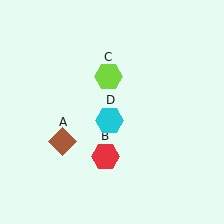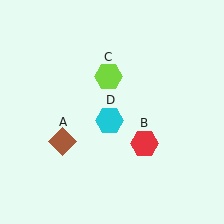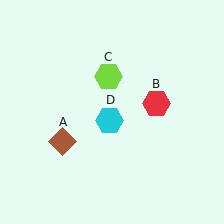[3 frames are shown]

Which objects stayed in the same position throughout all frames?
Brown diamond (object A) and lime hexagon (object C) and cyan hexagon (object D) remained stationary.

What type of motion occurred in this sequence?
The red hexagon (object B) rotated counterclockwise around the center of the scene.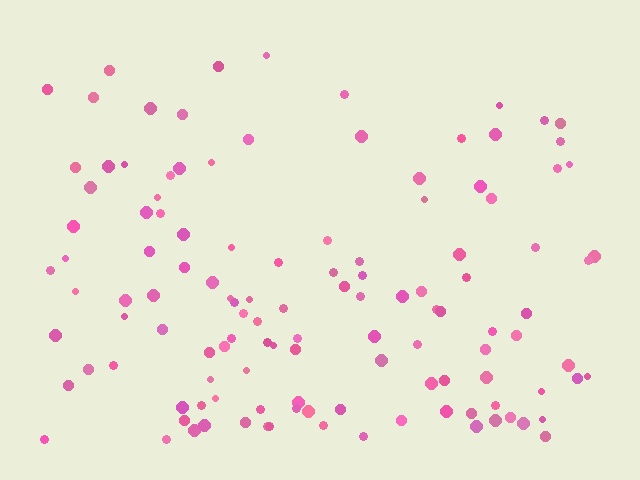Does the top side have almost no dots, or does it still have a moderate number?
Still a moderate number, just noticeably fewer than the bottom.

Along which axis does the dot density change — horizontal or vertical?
Vertical.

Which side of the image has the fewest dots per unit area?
The top.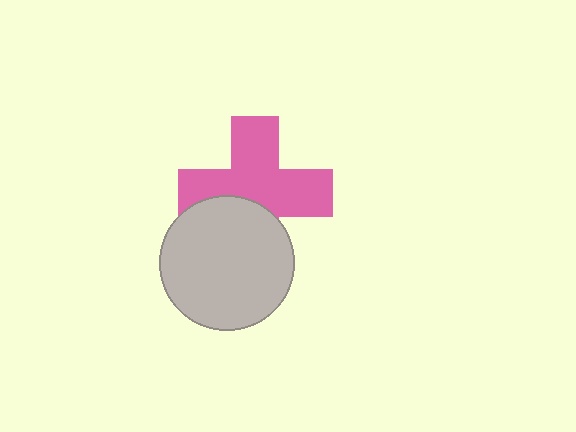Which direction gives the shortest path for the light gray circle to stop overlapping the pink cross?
Moving down gives the shortest separation.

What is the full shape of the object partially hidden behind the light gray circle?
The partially hidden object is a pink cross.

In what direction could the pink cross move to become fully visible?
The pink cross could move up. That would shift it out from behind the light gray circle entirely.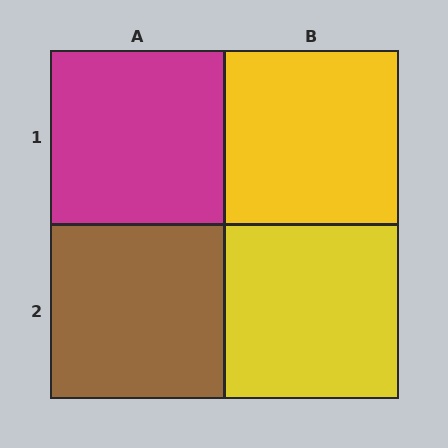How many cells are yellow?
2 cells are yellow.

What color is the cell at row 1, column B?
Yellow.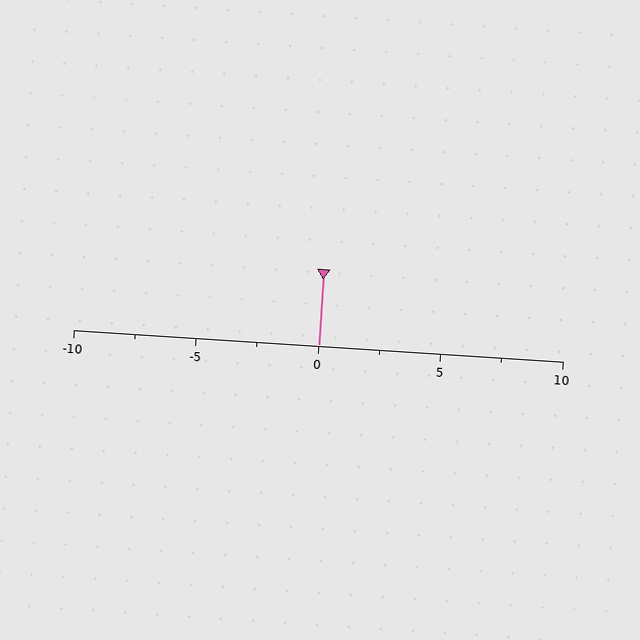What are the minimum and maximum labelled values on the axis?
The axis runs from -10 to 10.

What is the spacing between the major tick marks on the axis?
The major ticks are spaced 5 apart.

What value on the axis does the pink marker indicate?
The marker indicates approximately 0.